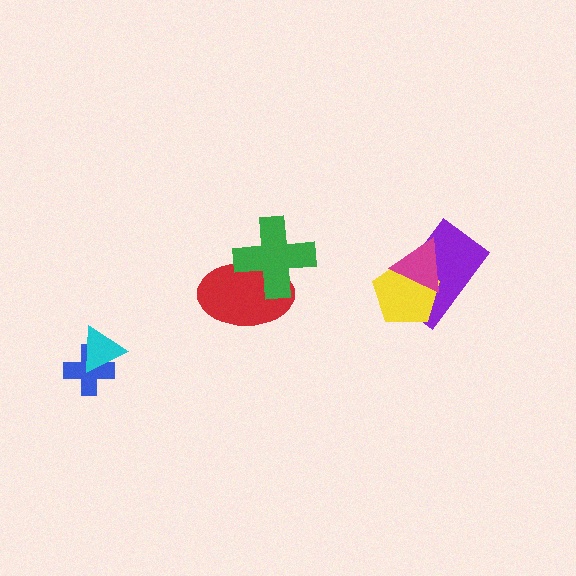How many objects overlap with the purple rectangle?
2 objects overlap with the purple rectangle.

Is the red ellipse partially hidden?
Yes, it is partially covered by another shape.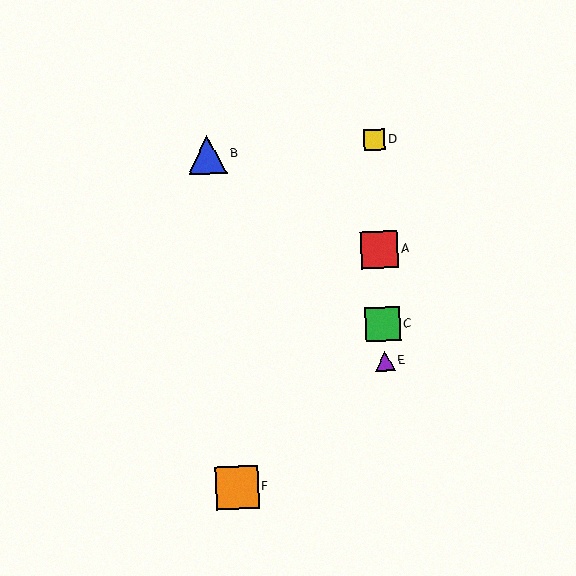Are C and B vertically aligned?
No, C is at x≈383 and B is at x≈207.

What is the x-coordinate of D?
Object D is at x≈374.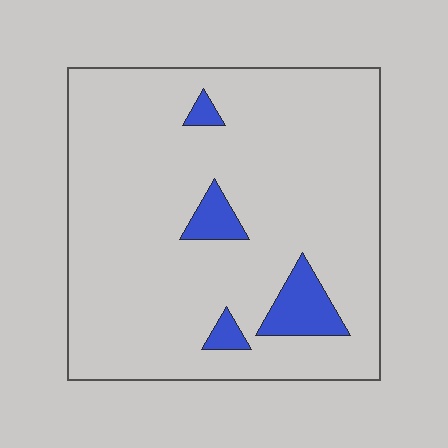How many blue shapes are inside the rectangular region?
4.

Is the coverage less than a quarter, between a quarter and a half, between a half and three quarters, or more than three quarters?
Less than a quarter.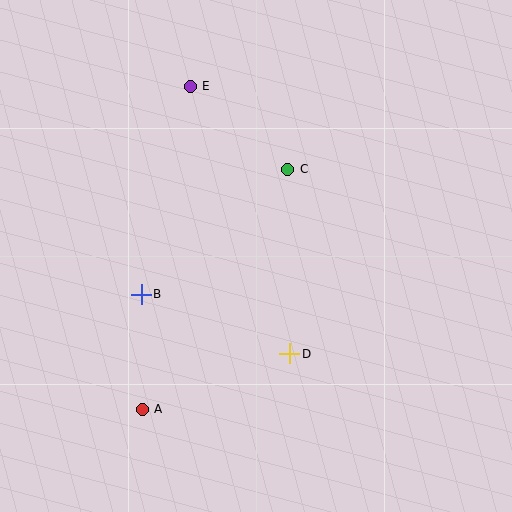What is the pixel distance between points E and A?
The distance between E and A is 327 pixels.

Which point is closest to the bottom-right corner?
Point D is closest to the bottom-right corner.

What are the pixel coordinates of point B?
Point B is at (141, 294).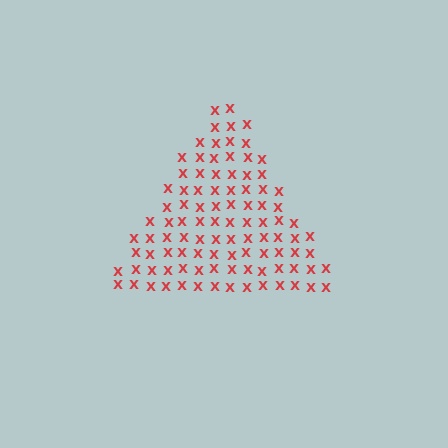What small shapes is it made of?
It is made of small letter X's.